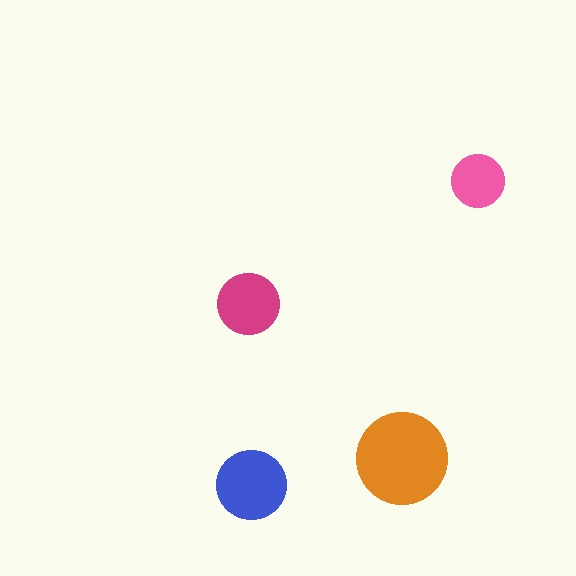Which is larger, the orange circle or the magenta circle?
The orange one.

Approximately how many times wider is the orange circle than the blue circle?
About 1.5 times wider.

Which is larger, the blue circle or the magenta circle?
The blue one.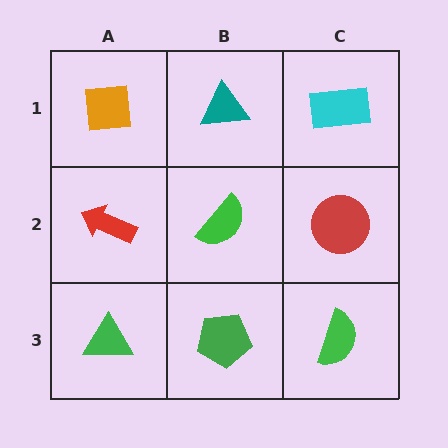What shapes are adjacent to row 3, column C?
A red circle (row 2, column C), a green pentagon (row 3, column B).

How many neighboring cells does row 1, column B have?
3.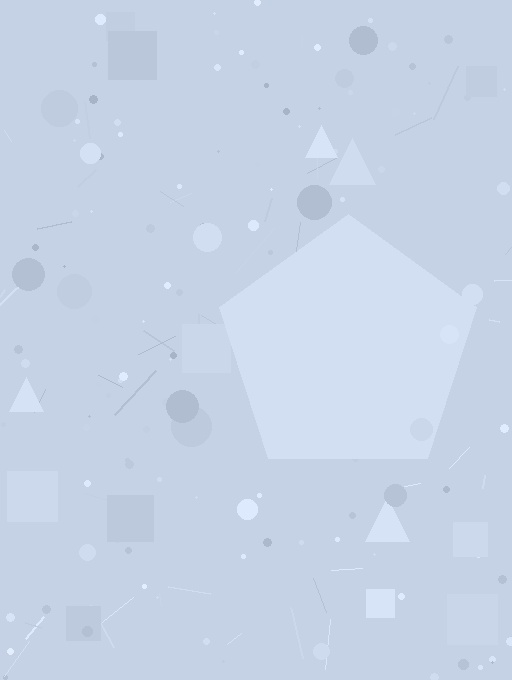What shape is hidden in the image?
A pentagon is hidden in the image.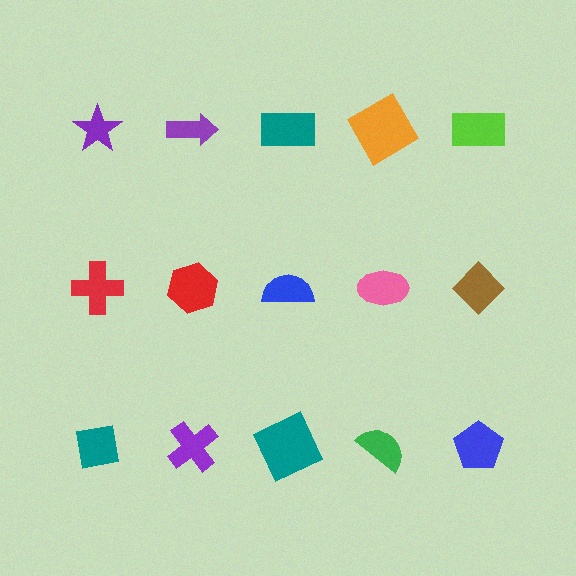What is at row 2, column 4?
A pink ellipse.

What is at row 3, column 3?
A teal square.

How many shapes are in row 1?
5 shapes.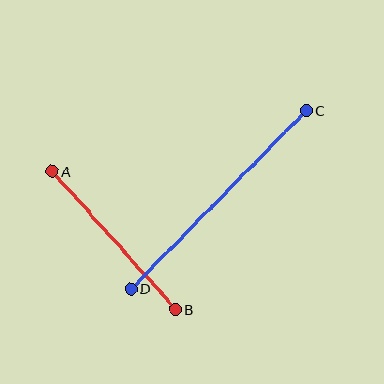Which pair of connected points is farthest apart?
Points C and D are farthest apart.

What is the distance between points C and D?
The distance is approximately 250 pixels.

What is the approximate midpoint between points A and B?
The midpoint is at approximately (114, 240) pixels.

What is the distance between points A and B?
The distance is approximately 185 pixels.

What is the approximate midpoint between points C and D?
The midpoint is at approximately (218, 200) pixels.